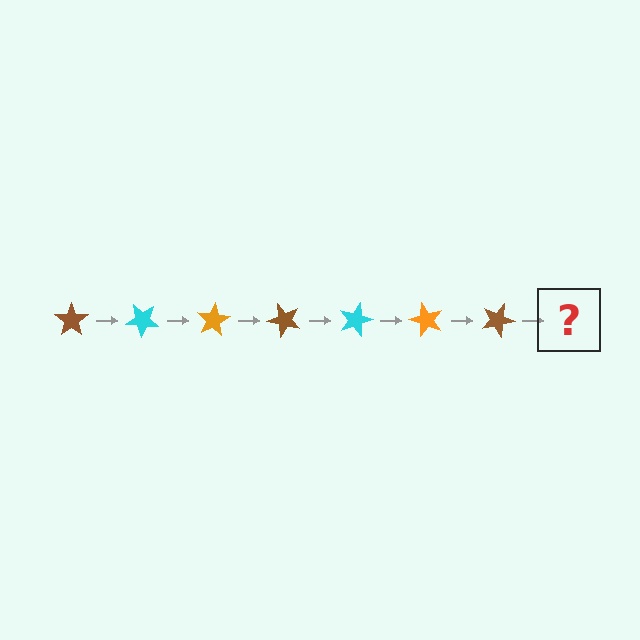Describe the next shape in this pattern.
It should be a cyan star, rotated 280 degrees from the start.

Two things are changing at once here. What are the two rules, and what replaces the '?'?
The two rules are that it rotates 40 degrees each step and the color cycles through brown, cyan, and orange. The '?' should be a cyan star, rotated 280 degrees from the start.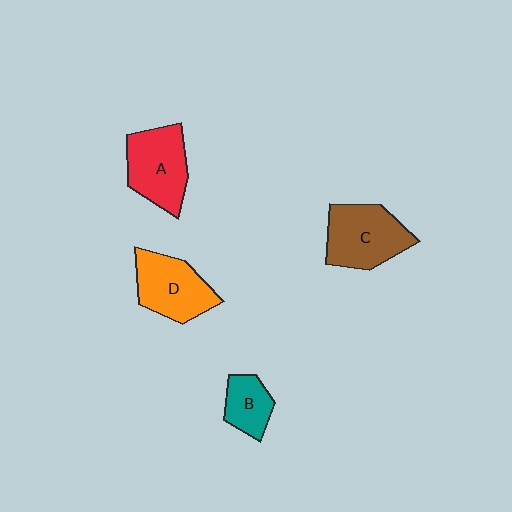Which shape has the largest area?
Shape C (brown).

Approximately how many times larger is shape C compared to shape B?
Approximately 1.8 times.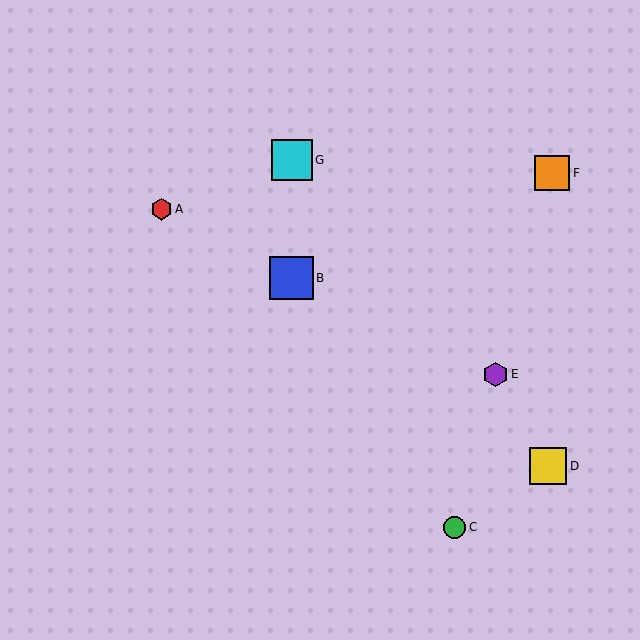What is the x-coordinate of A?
Object A is at x≈161.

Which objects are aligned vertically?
Objects B, G are aligned vertically.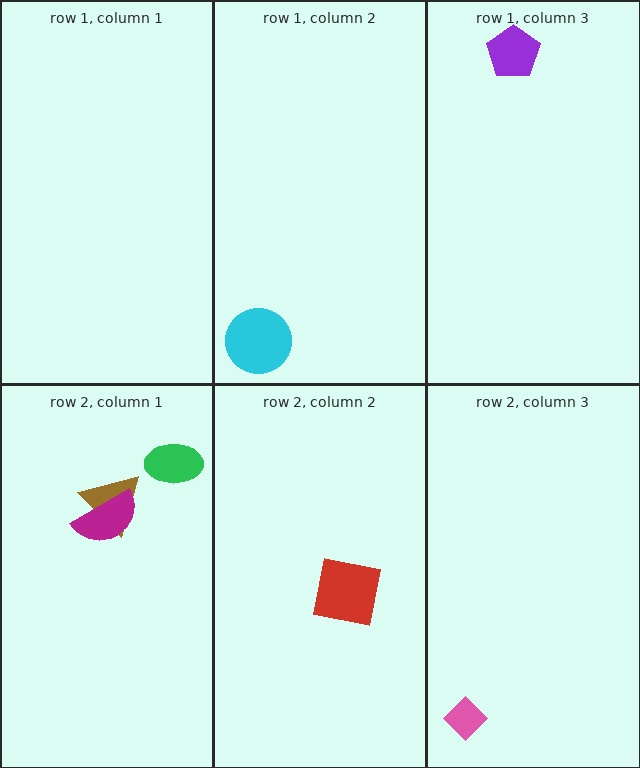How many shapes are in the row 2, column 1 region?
3.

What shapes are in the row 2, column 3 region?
The pink diamond.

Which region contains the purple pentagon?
The row 1, column 3 region.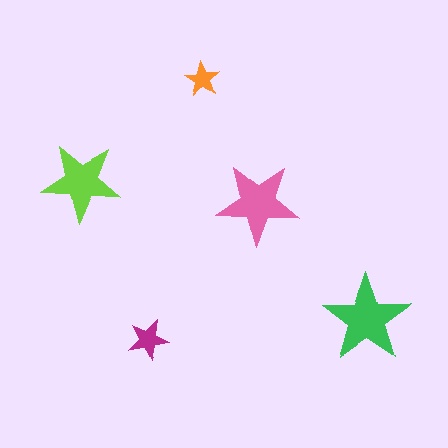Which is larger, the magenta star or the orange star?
The magenta one.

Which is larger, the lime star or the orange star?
The lime one.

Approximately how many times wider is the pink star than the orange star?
About 2.5 times wider.